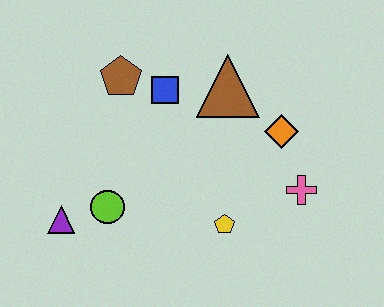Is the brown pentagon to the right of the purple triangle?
Yes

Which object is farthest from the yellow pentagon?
The brown pentagon is farthest from the yellow pentagon.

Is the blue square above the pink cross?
Yes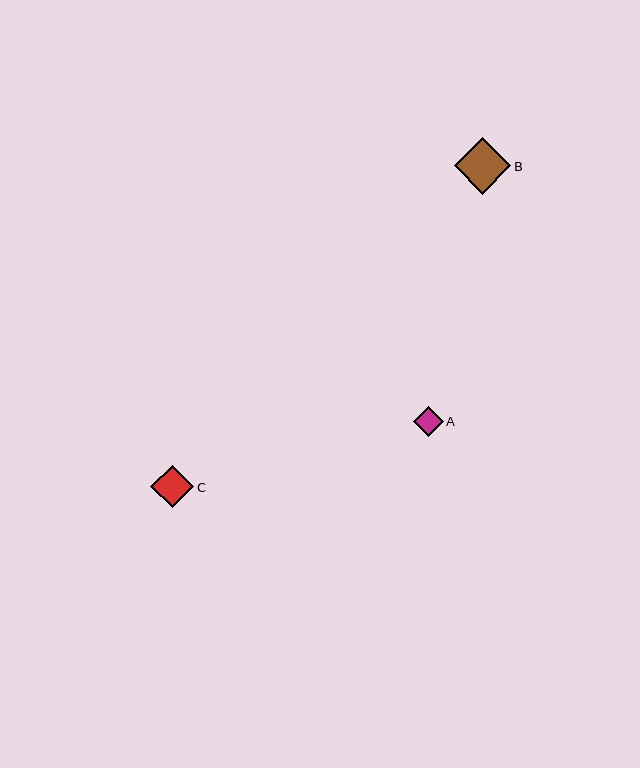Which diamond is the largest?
Diamond B is the largest with a size of approximately 57 pixels.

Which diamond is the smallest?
Diamond A is the smallest with a size of approximately 30 pixels.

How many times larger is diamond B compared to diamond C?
Diamond B is approximately 1.3 times the size of diamond C.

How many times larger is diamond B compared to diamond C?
Diamond B is approximately 1.3 times the size of diamond C.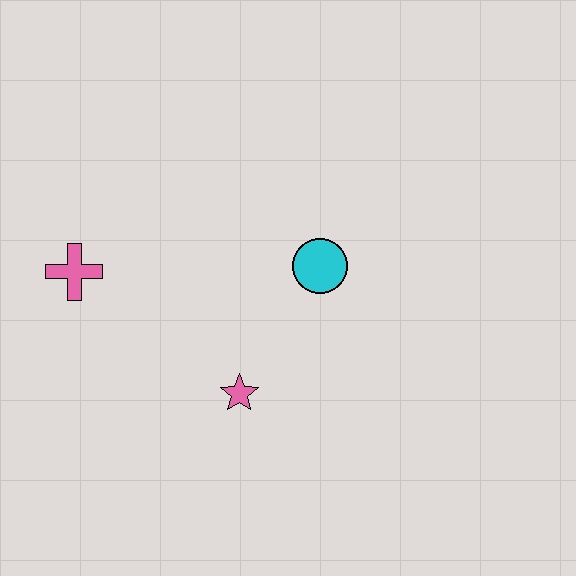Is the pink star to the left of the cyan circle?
Yes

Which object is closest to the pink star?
The cyan circle is closest to the pink star.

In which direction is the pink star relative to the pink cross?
The pink star is to the right of the pink cross.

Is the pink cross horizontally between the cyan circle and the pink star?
No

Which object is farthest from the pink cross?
The cyan circle is farthest from the pink cross.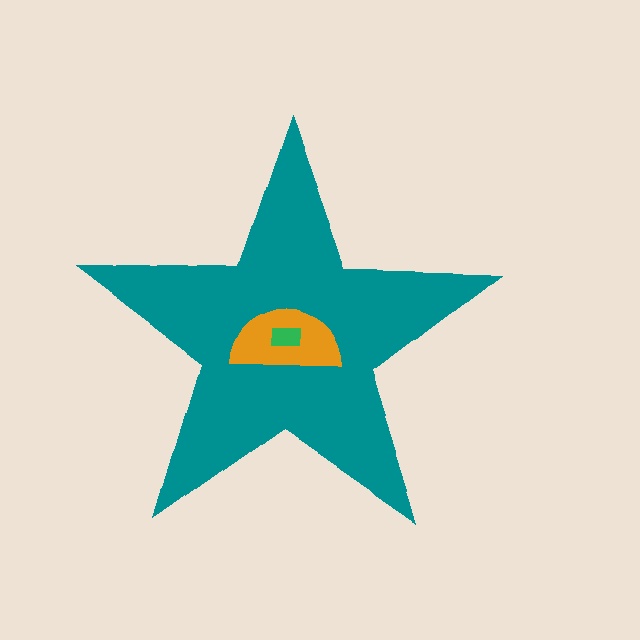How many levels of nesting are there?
3.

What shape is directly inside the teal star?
The orange semicircle.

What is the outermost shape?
The teal star.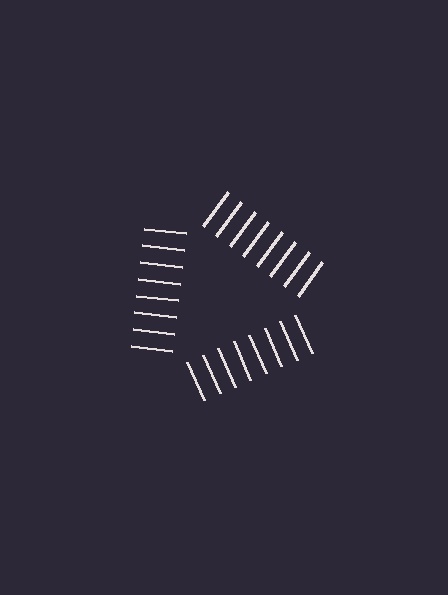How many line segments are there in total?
24 — 8 along each of the 3 edges.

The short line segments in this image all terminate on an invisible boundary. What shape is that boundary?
An illusory triangle — the line segments terminate on its edges but no continuous stroke is drawn.